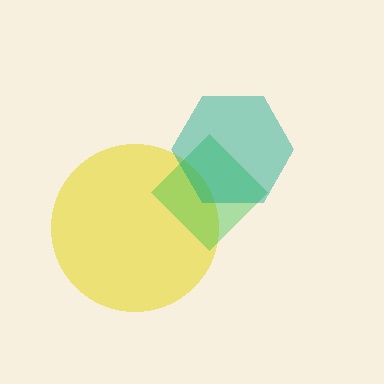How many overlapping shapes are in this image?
There are 3 overlapping shapes in the image.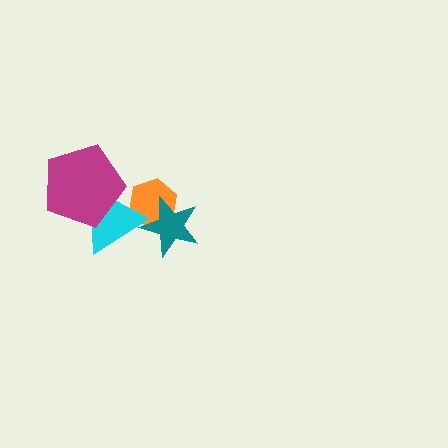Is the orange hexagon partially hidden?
Yes, it is partially covered by another shape.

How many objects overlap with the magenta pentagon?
1 object overlaps with the magenta pentagon.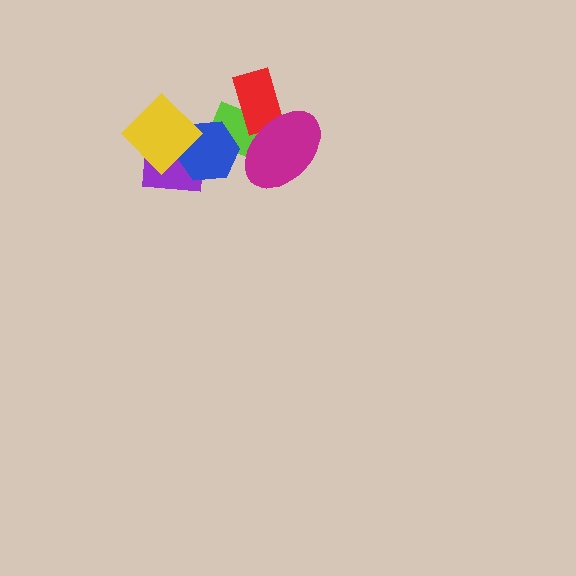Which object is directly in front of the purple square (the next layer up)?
The blue hexagon is directly in front of the purple square.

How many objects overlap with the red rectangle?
2 objects overlap with the red rectangle.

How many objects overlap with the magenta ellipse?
2 objects overlap with the magenta ellipse.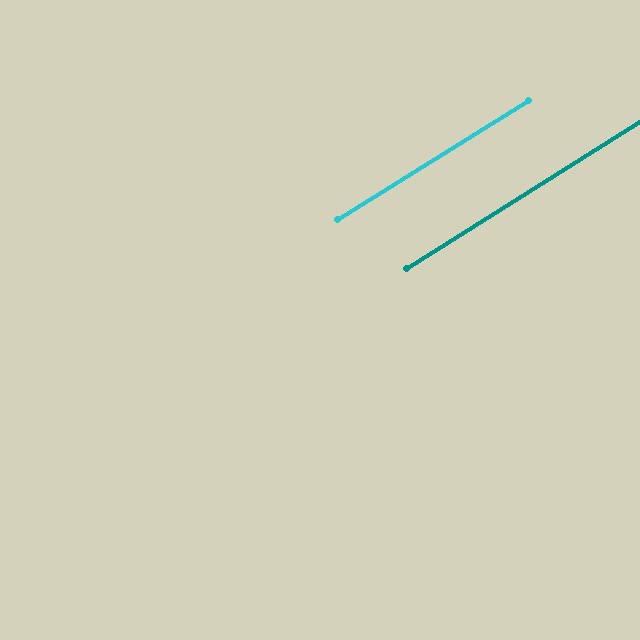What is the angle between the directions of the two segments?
Approximately 0 degrees.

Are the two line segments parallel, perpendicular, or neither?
Parallel — their directions differ by only 0.2°.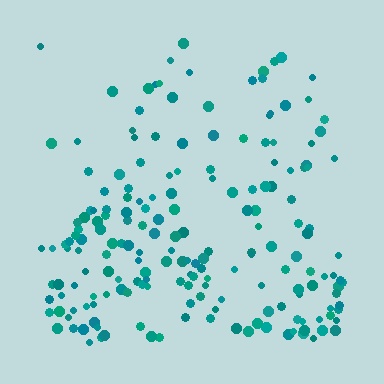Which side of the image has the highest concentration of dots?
The bottom.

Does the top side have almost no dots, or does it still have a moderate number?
Still a moderate number, just noticeably fewer than the bottom.